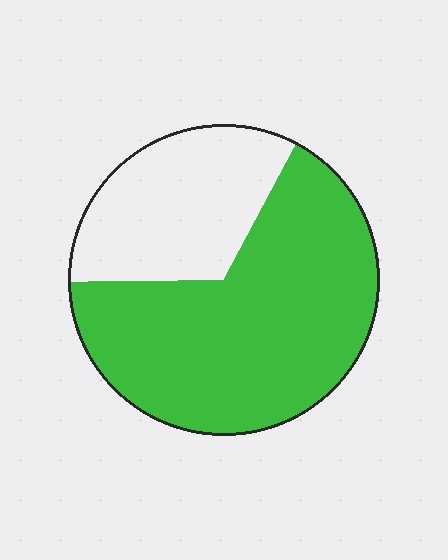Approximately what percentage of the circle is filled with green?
Approximately 65%.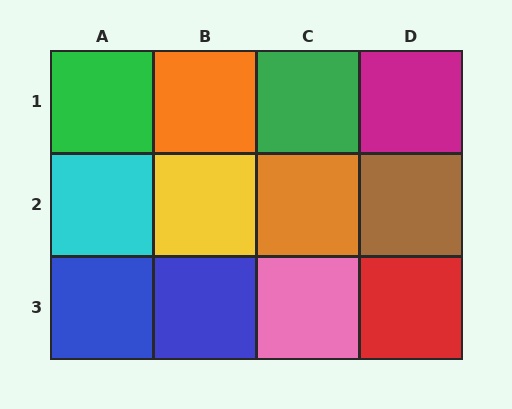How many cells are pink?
1 cell is pink.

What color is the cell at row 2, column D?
Brown.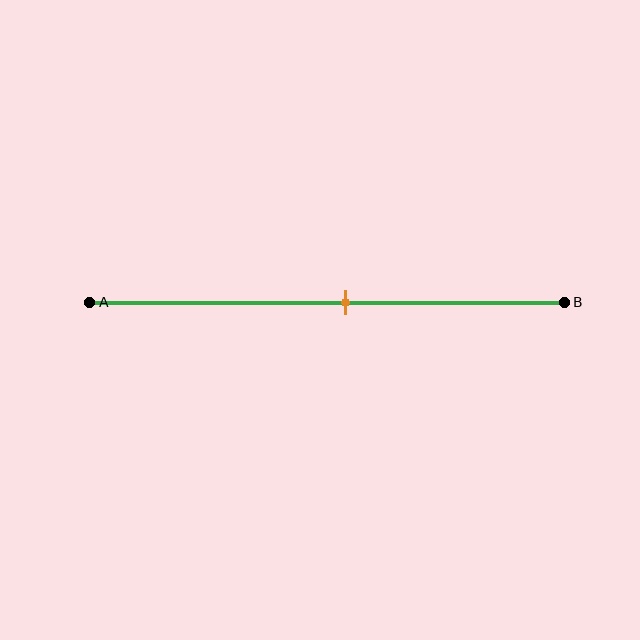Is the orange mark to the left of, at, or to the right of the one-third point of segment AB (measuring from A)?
The orange mark is to the right of the one-third point of segment AB.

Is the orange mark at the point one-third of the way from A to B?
No, the mark is at about 55% from A, not at the 33% one-third point.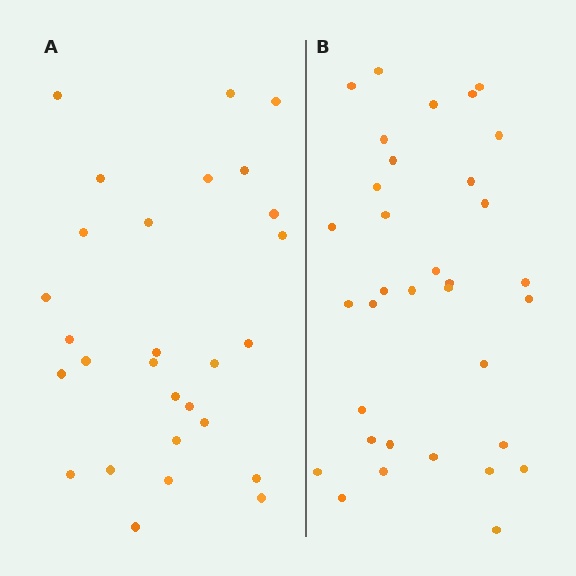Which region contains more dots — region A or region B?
Region B (the right region) has more dots.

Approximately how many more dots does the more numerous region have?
Region B has about 6 more dots than region A.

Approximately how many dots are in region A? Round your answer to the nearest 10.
About 30 dots. (The exact count is 28, which rounds to 30.)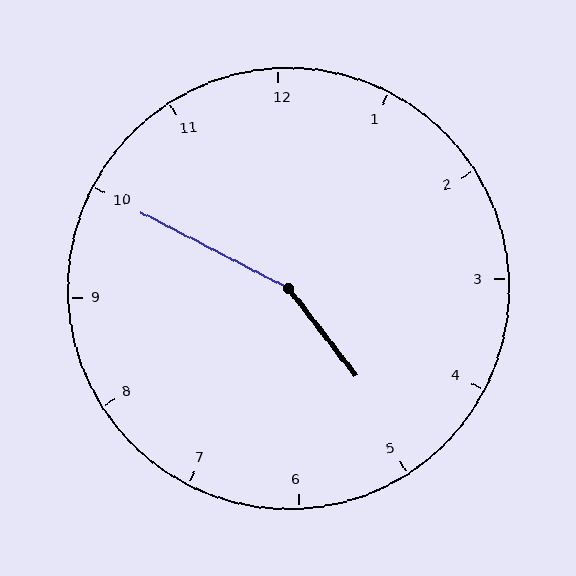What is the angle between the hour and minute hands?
Approximately 155 degrees.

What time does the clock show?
4:50.